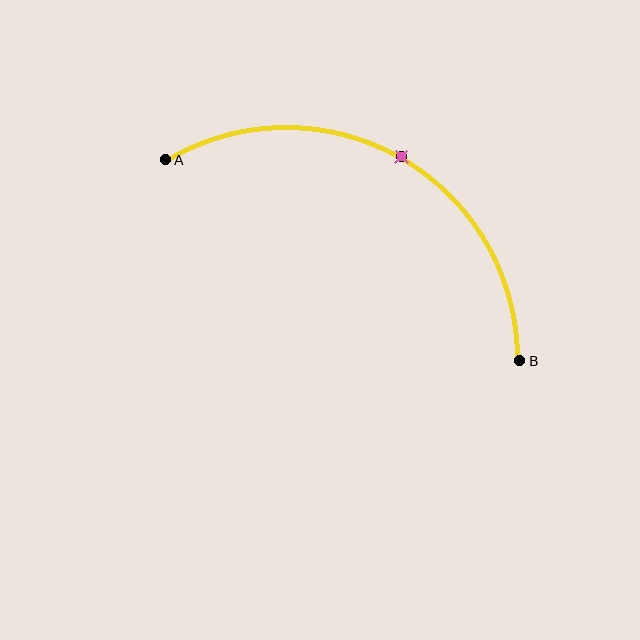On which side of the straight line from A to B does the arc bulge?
The arc bulges above the straight line connecting A and B.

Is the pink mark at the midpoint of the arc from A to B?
Yes. The pink mark lies on the arc at equal arc-length from both A and B — it is the arc midpoint.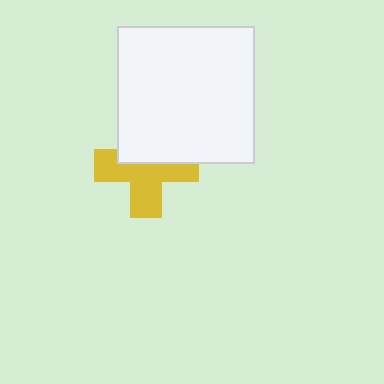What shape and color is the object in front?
The object in front is a white square.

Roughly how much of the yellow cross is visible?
About half of it is visible (roughly 60%).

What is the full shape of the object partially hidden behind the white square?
The partially hidden object is a yellow cross.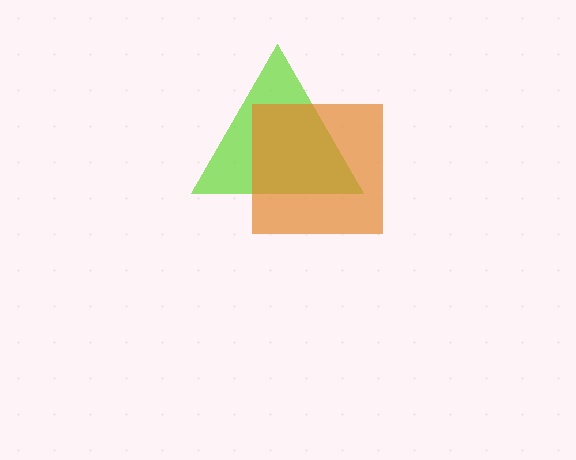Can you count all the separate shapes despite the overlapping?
Yes, there are 2 separate shapes.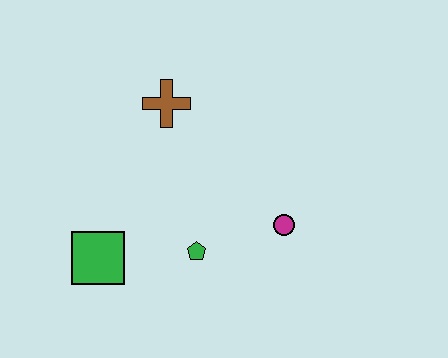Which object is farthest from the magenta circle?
The green square is farthest from the magenta circle.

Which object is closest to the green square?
The green pentagon is closest to the green square.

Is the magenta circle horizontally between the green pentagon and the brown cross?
No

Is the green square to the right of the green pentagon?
No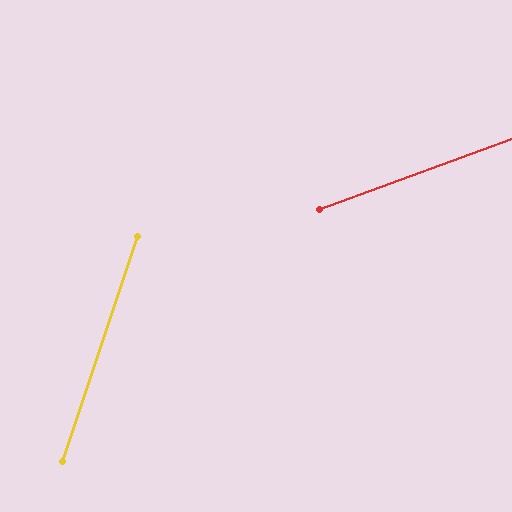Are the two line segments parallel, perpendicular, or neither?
Neither parallel nor perpendicular — they differ by about 51°.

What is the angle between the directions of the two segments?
Approximately 51 degrees.